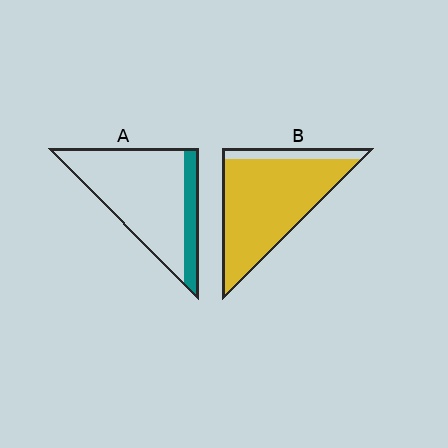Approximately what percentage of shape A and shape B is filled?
A is approximately 20% and B is approximately 85%.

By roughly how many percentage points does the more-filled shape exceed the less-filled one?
By roughly 65 percentage points (B over A).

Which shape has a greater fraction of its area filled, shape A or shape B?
Shape B.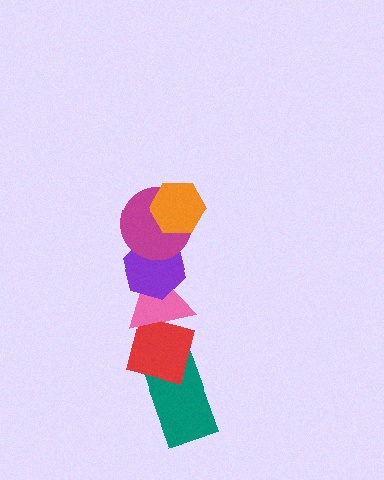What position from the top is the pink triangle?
The pink triangle is 4th from the top.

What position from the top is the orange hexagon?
The orange hexagon is 1st from the top.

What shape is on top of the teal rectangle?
The red square is on top of the teal rectangle.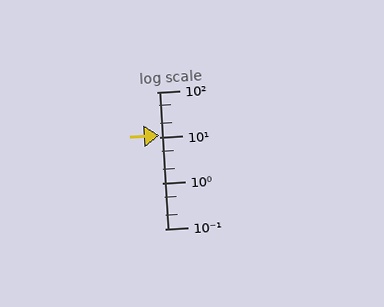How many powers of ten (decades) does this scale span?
The scale spans 3 decades, from 0.1 to 100.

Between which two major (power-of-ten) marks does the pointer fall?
The pointer is between 10 and 100.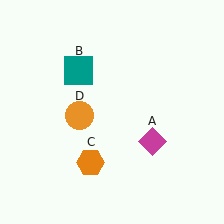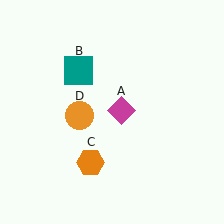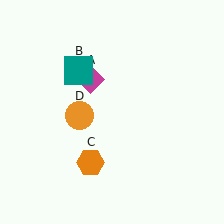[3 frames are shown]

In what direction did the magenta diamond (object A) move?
The magenta diamond (object A) moved up and to the left.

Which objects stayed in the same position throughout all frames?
Teal square (object B) and orange hexagon (object C) and orange circle (object D) remained stationary.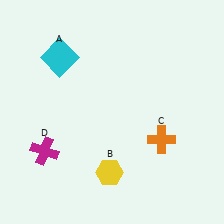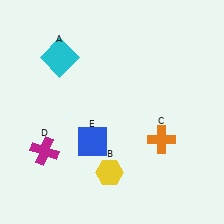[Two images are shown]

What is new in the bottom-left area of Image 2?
A blue square (E) was added in the bottom-left area of Image 2.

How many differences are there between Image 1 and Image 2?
There is 1 difference between the two images.